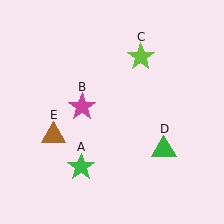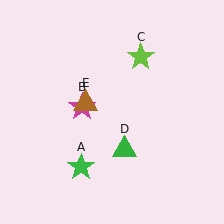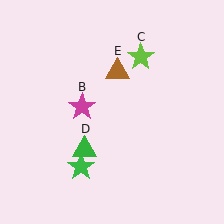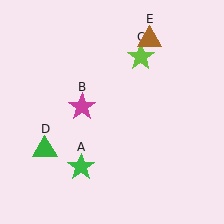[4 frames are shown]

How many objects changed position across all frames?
2 objects changed position: green triangle (object D), brown triangle (object E).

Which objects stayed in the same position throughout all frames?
Green star (object A) and magenta star (object B) and lime star (object C) remained stationary.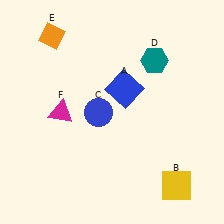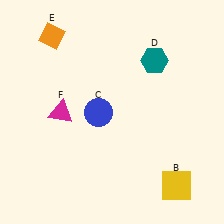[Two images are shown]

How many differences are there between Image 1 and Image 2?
There is 1 difference between the two images.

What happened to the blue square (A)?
The blue square (A) was removed in Image 2. It was in the top-right area of Image 1.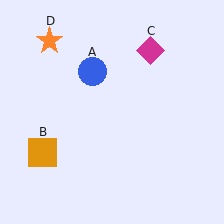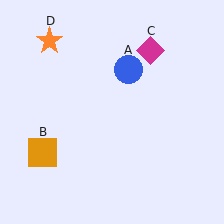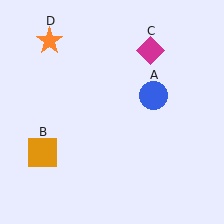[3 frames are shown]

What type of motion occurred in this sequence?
The blue circle (object A) rotated clockwise around the center of the scene.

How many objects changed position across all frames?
1 object changed position: blue circle (object A).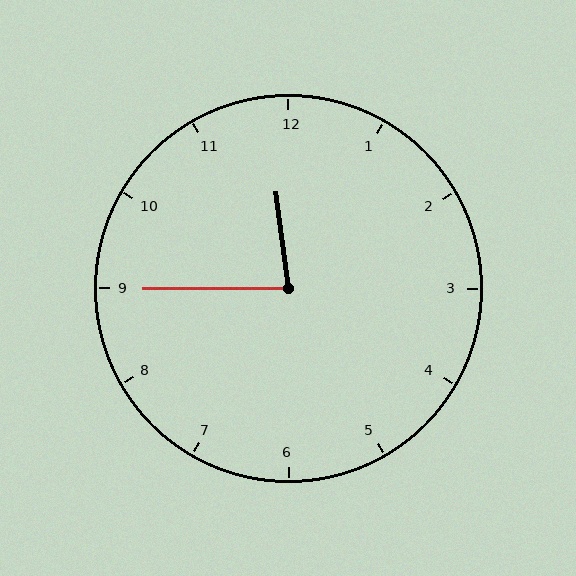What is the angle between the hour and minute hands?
Approximately 82 degrees.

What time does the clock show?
11:45.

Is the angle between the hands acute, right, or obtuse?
It is acute.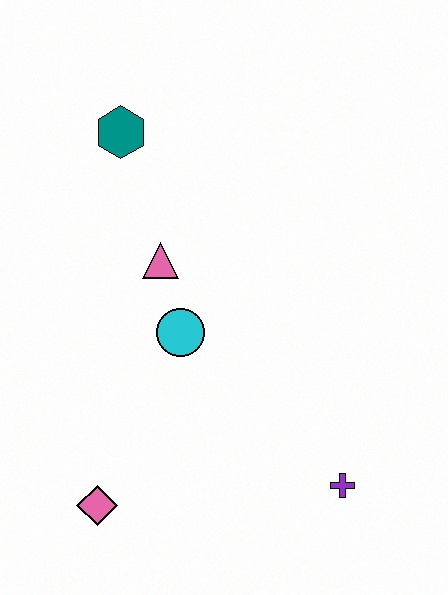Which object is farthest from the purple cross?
The teal hexagon is farthest from the purple cross.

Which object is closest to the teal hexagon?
The pink triangle is closest to the teal hexagon.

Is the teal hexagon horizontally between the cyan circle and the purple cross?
No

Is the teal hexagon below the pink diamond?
No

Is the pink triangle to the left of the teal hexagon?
No